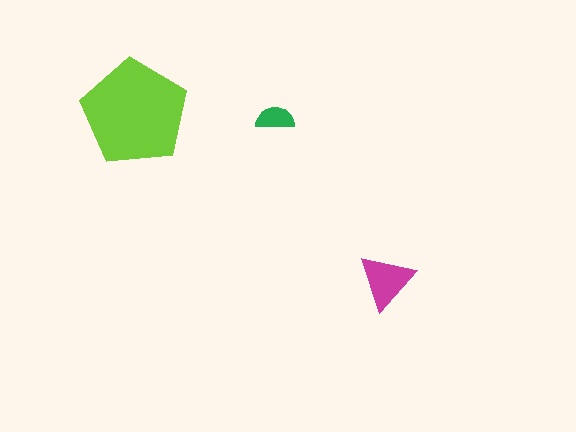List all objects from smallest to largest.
The green semicircle, the magenta triangle, the lime pentagon.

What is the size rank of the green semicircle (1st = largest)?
3rd.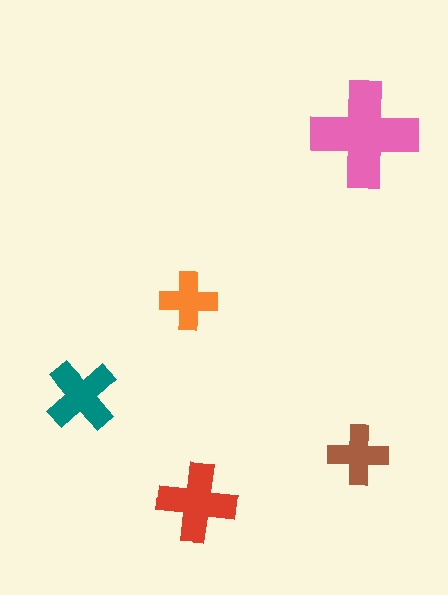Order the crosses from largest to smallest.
the pink one, the red one, the teal one, the brown one, the orange one.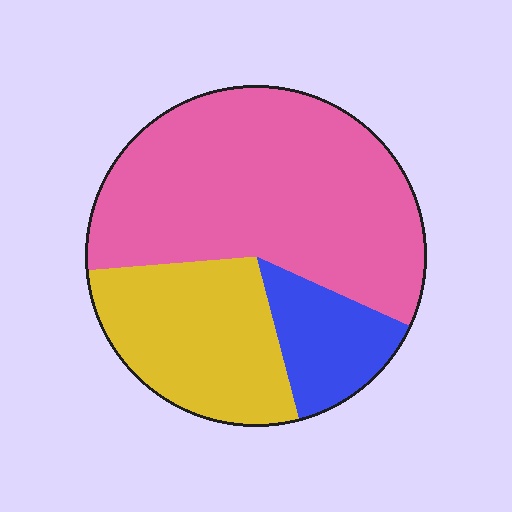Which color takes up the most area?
Pink, at roughly 60%.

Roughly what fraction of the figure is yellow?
Yellow takes up about one quarter (1/4) of the figure.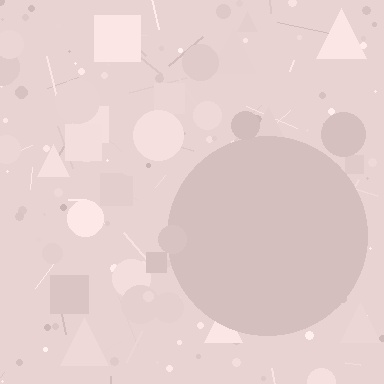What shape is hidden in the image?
A circle is hidden in the image.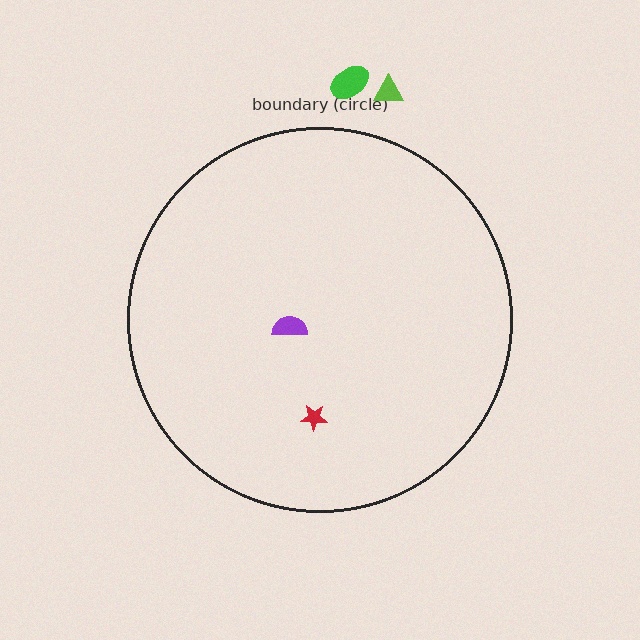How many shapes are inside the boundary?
2 inside, 2 outside.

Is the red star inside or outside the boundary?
Inside.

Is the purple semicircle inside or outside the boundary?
Inside.